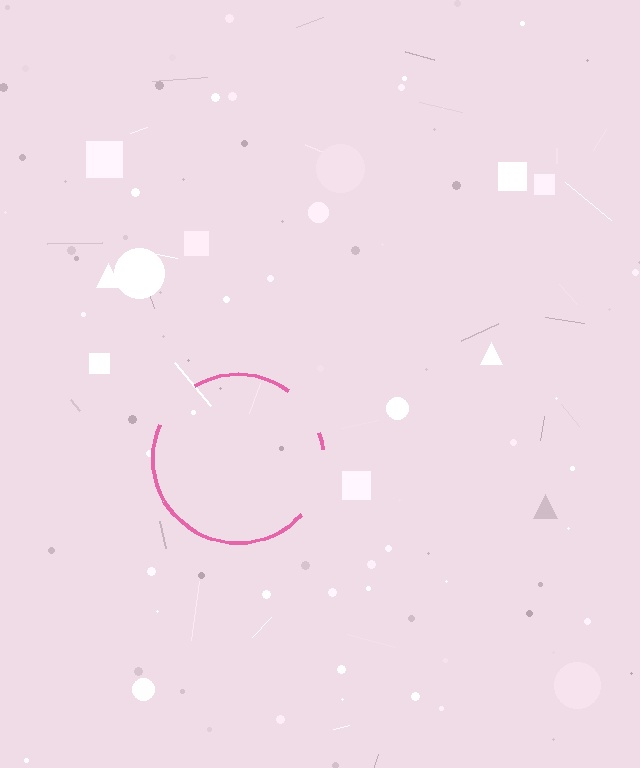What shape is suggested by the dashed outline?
The dashed outline suggests a circle.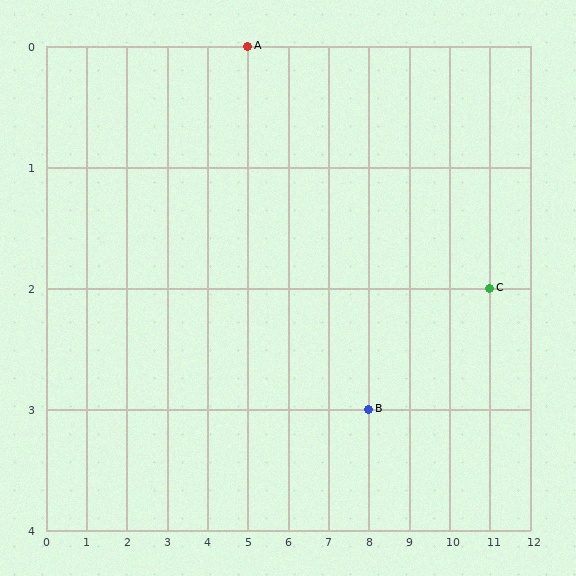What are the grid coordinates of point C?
Point C is at grid coordinates (11, 2).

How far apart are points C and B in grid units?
Points C and B are 3 columns and 1 row apart (about 3.2 grid units diagonally).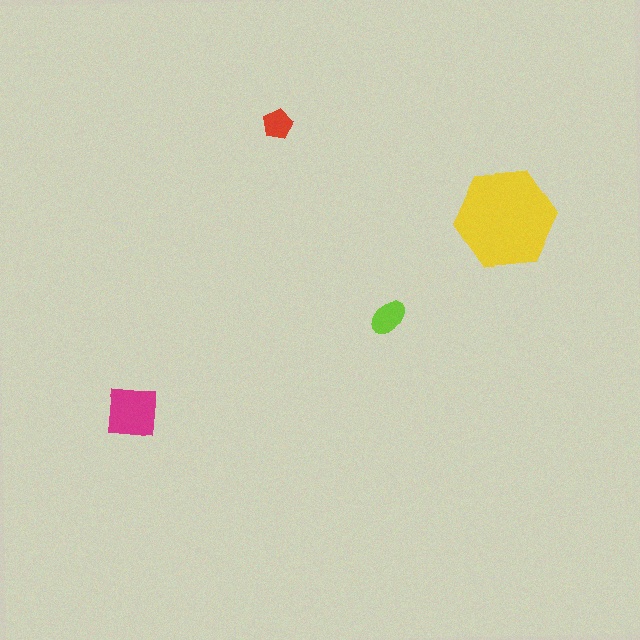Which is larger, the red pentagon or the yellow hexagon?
The yellow hexagon.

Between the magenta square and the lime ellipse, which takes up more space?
The magenta square.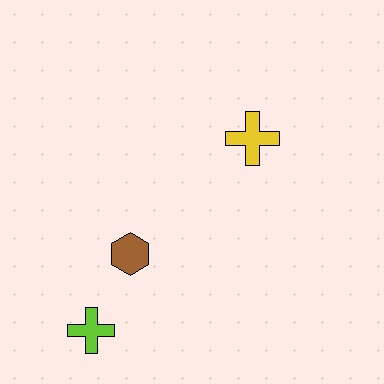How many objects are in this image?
There are 3 objects.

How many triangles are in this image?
There are no triangles.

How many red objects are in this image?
There are no red objects.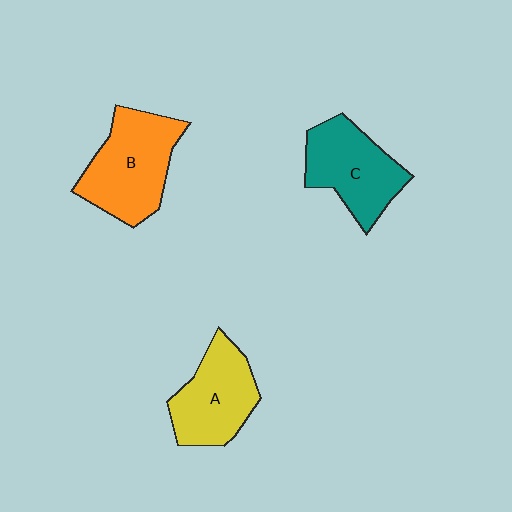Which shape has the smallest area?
Shape A (yellow).